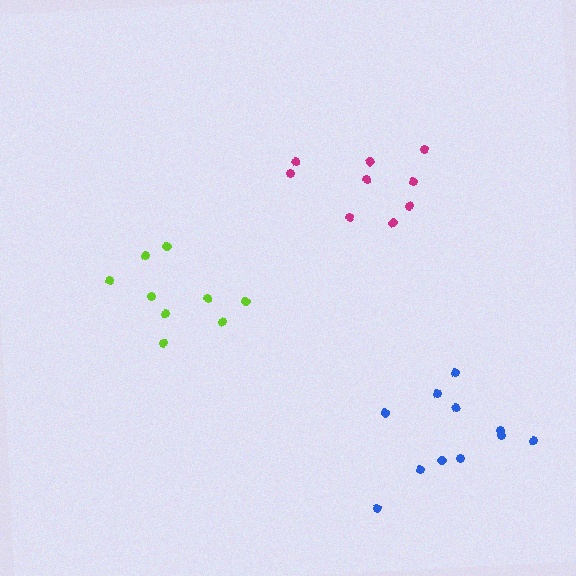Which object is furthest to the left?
The lime cluster is leftmost.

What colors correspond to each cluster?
The clusters are colored: blue, lime, magenta.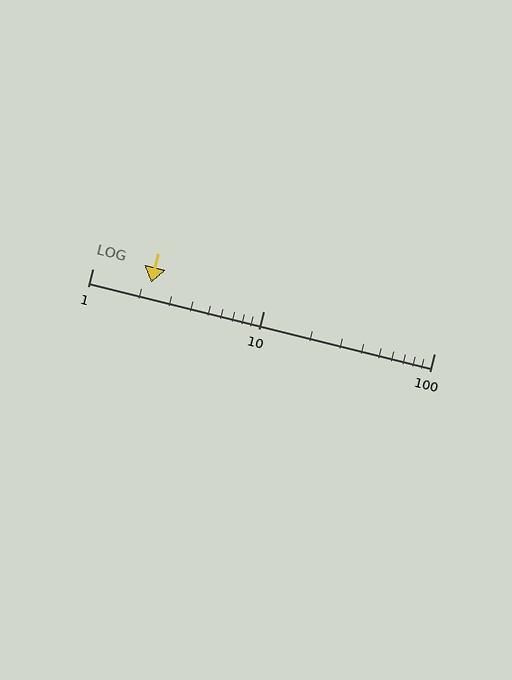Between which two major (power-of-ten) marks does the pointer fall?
The pointer is between 1 and 10.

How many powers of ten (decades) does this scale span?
The scale spans 2 decades, from 1 to 100.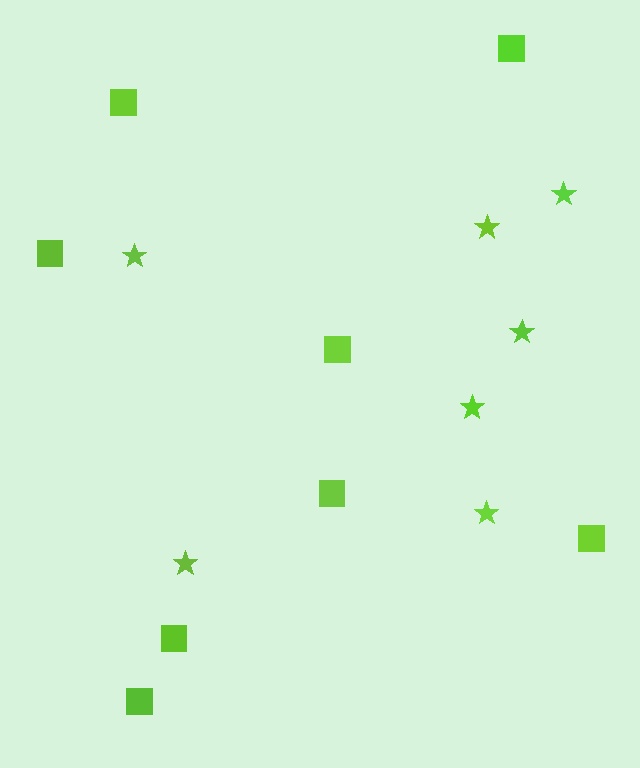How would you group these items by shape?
There are 2 groups: one group of squares (8) and one group of stars (7).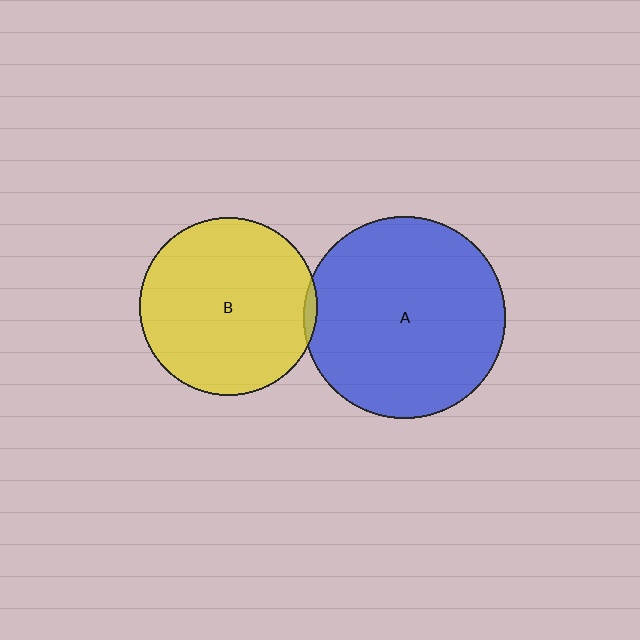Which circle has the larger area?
Circle A (blue).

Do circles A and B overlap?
Yes.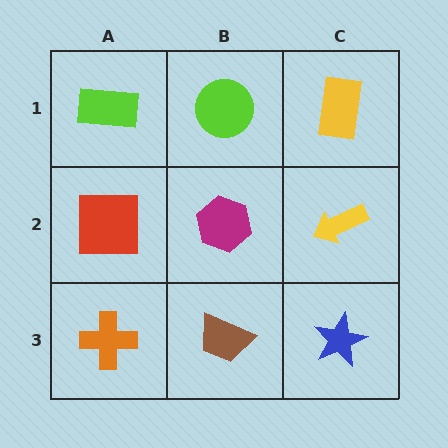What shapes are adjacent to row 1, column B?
A magenta hexagon (row 2, column B), a lime rectangle (row 1, column A), a yellow rectangle (row 1, column C).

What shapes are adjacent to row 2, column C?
A yellow rectangle (row 1, column C), a blue star (row 3, column C), a magenta hexagon (row 2, column B).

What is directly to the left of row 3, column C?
A brown trapezoid.